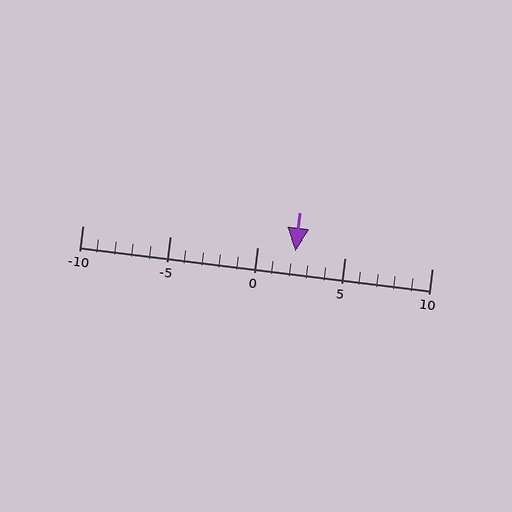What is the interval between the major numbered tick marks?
The major tick marks are spaced 5 units apart.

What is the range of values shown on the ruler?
The ruler shows values from -10 to 10.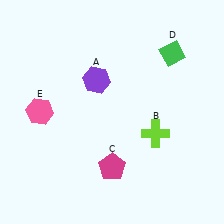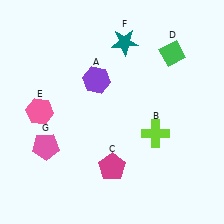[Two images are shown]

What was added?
A teal star (F), a pink pentagon (G) were added in Image 2.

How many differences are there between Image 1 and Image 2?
There are 2 differences between the two images.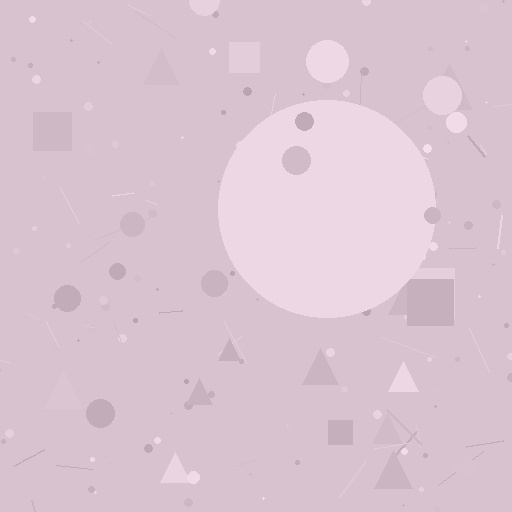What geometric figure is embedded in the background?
A circle is embedded in the background.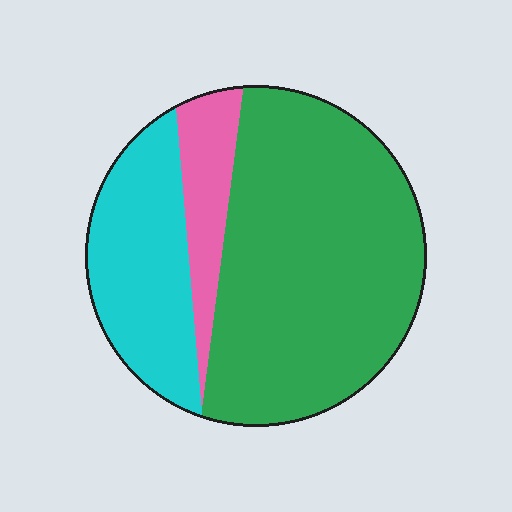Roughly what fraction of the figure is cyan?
Cyan takes up about one quarter (1/4) of the figure.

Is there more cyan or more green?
Green.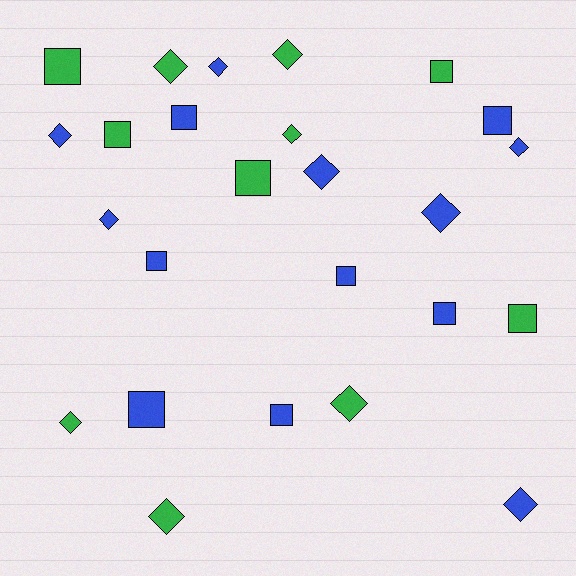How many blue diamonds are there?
There are 7 blue diamonds.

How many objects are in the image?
There are 25 objects.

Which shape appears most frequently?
Diamond, with 13 objects.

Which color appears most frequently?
Blue, with 14 objects.